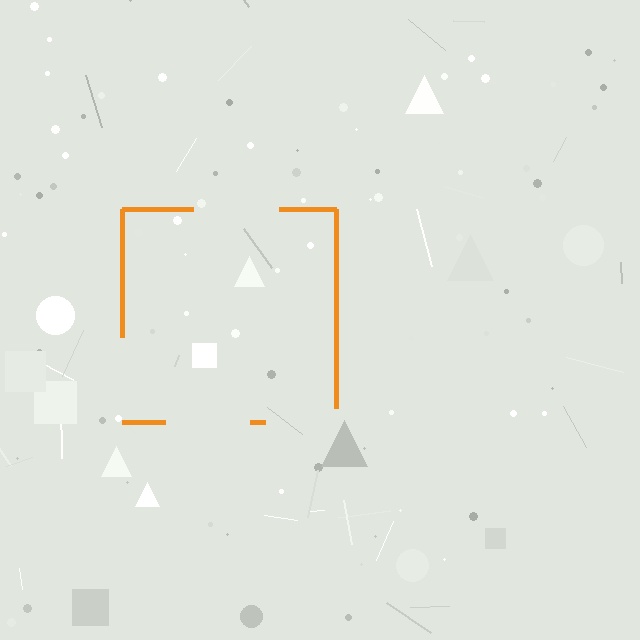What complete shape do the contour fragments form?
The contour fragments form a square.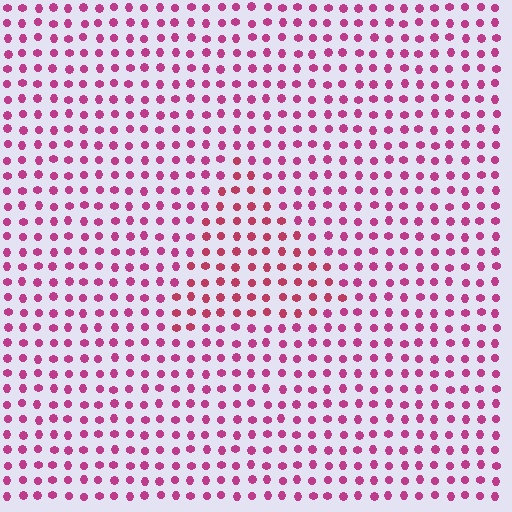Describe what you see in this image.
The image is filled with small magenta elements in a uniform arrangement. A triangle-shaped region is visible where the elements are tinted to a slightly different hue, forming a subtle color boundary.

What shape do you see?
I see a triangle.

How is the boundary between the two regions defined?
The boundary is defined purely by a slight shift in hue (about 19 degrees). Spacing, size, and orientation are identical on both sides.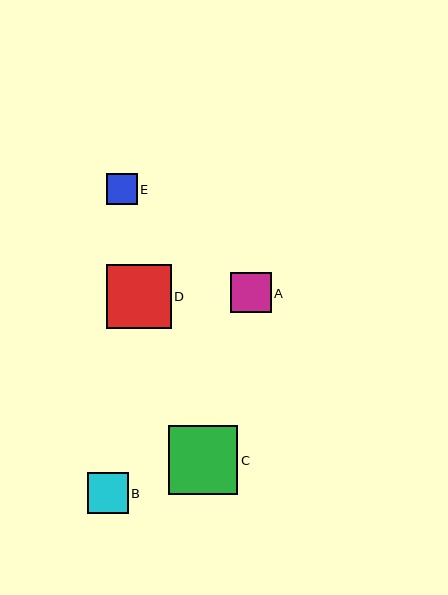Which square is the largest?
Square C is the largest with a size of approximately 69 pixels.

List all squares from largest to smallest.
From largest to smallest: C, D, B, A, E.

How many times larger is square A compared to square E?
Square A is approximately 1.3 times the size of square E.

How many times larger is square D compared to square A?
Square D is approximately 1.6 times the size of square A.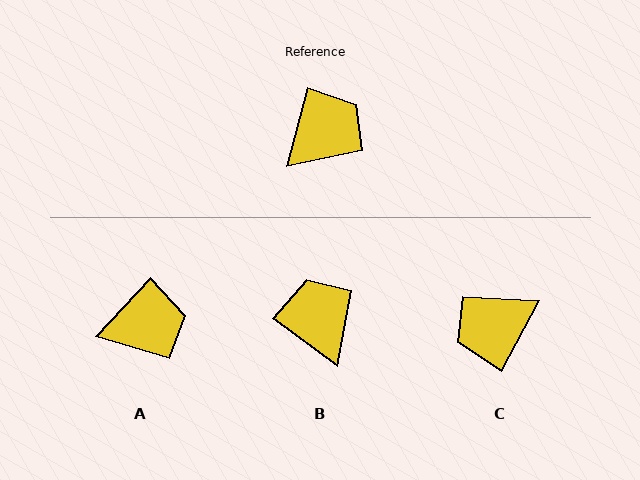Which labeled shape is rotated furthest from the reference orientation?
C, about 166 degrees away.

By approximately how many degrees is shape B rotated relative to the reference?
Approximately 68 degrees counter-clockwise.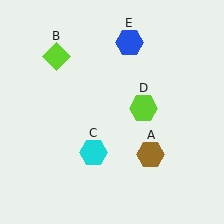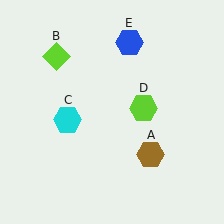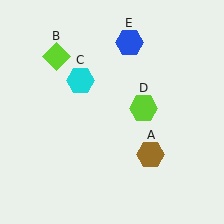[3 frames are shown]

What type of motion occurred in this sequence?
The cyan hexagon (object C) rotated clockwise around the center of the scene.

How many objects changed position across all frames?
1 object changed position: cyan hexagon (object C).